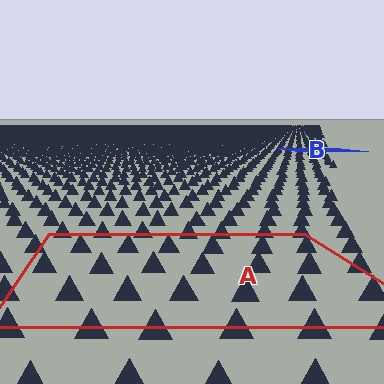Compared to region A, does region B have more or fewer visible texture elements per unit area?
Region B has more texture elements per unit area — they are packed more densely because it is farther away.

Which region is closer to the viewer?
Region A is closer. The texture elements there are larger and more spread out.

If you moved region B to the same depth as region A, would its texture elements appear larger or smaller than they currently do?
They would appear larger. At a closer depth, the same texture elements are projected at a bigger on-screen size.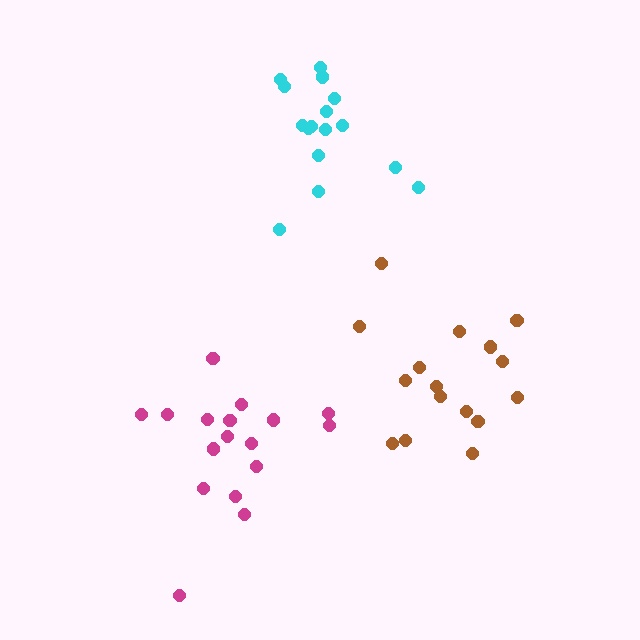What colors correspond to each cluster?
The clusters are colored: cyan, magenta, brown.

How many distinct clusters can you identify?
There are 3 distinct clusters.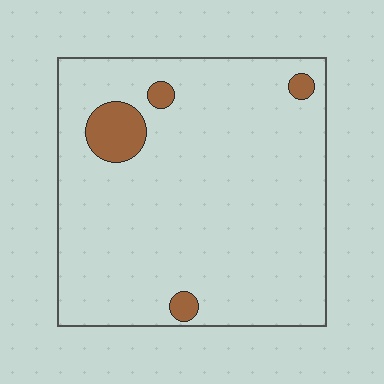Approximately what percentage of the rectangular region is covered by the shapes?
Approximately 5%.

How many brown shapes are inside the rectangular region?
4.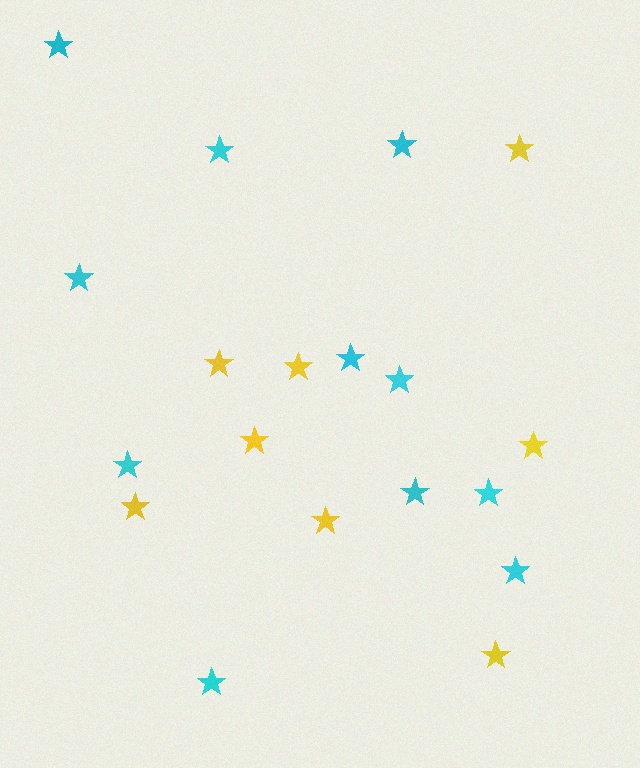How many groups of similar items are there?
There are 2 groups: one group of cyan stars (11) and one group of yellow stars (8).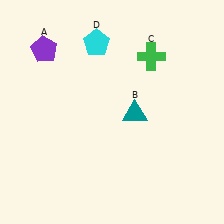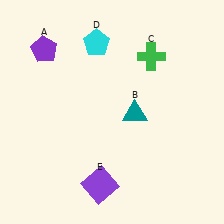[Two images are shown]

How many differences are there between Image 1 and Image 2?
There is 1 difference between the two images.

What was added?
A purple square (E) was added in Image 2.